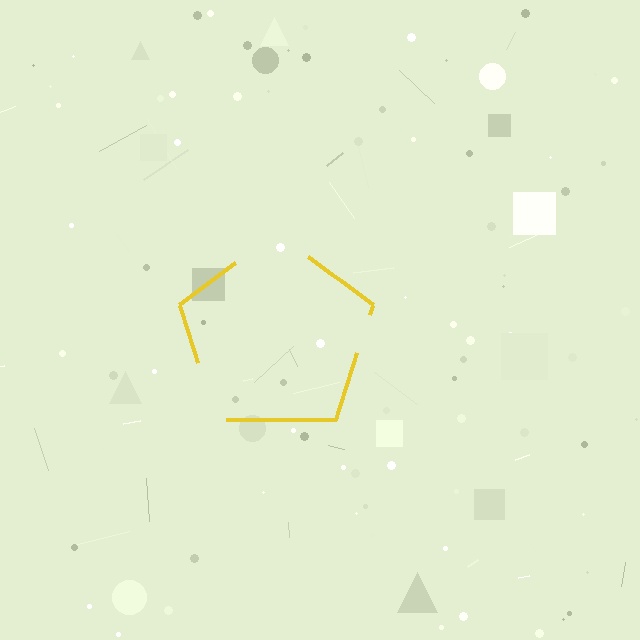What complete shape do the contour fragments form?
The contour fragments form a pentagon.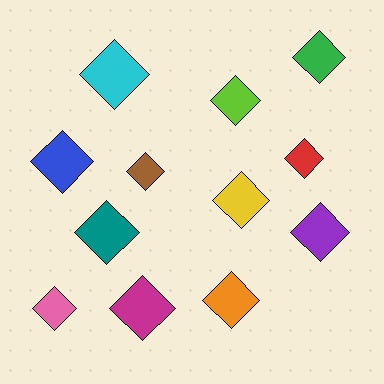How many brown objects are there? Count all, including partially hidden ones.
There is 1 brown object.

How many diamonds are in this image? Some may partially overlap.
There are 12 diamonds.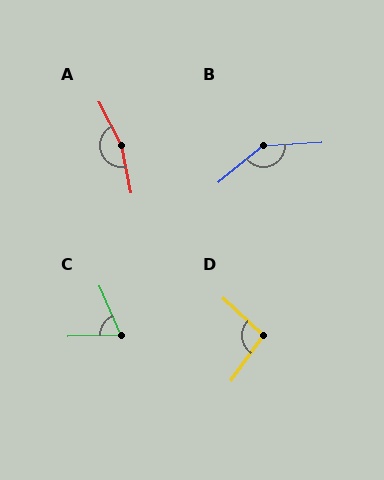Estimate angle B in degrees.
Approximately 144 degrees.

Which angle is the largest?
A, at approximately 164 degrees.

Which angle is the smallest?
C, at approximately 69 degrees.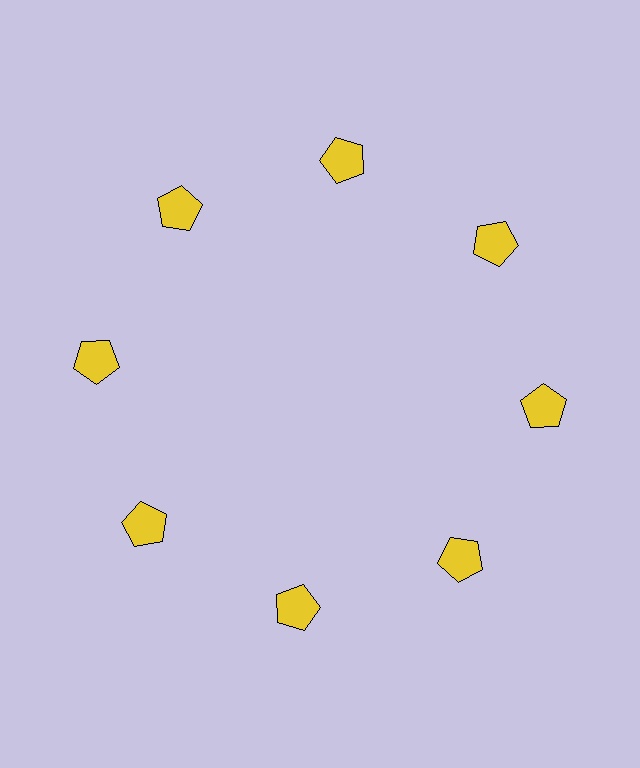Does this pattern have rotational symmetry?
Yes, this pattern has 8-fold rotational symmetry. It looks the same after rotating 45 degrees around the center.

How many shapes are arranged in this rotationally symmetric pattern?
There are 8 shapes, arranged in 8 groups of 1.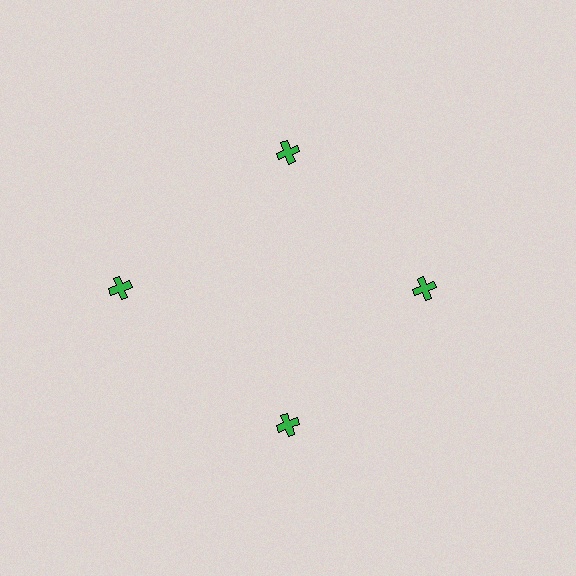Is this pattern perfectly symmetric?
No. The 4 green crosses are arranged in a ring, but one element near the 9 o'clock position is pushed outward from the center, breaking the 4-fold rotational symmetry.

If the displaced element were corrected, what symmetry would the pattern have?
It would have 4-fold rotational symmetry — the pattern would map onto itself every 90 degrees.